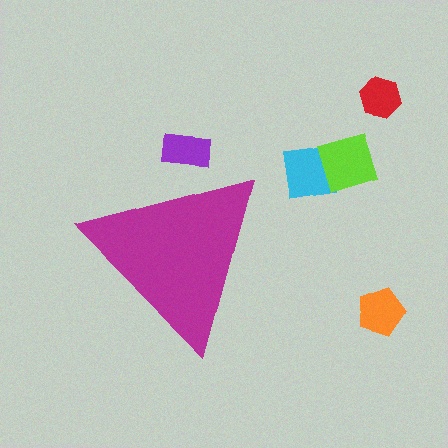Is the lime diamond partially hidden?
No, the lime diamond is fully visible.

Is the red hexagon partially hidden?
No, the red hexagon is fully visible.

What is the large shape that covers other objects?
A magenta triangle.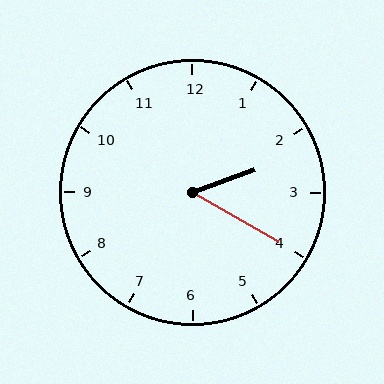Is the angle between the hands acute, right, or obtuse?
It is acute.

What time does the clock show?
2:20.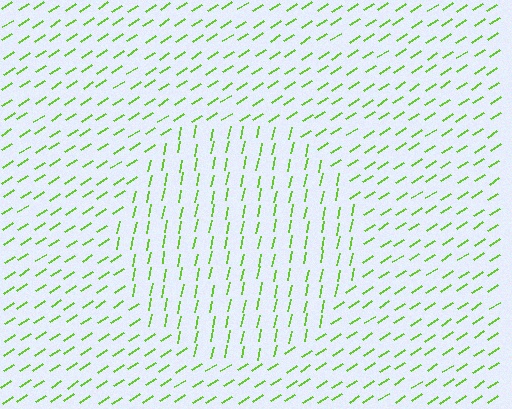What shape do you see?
I see a circle.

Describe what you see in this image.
The image is filled with small lime line segments. A circle region in the image has lines oriented differently from the surrounding lines, creating a visible texture boundary.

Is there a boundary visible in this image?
Yes, there is a texture boundary formed by a change in line orientation.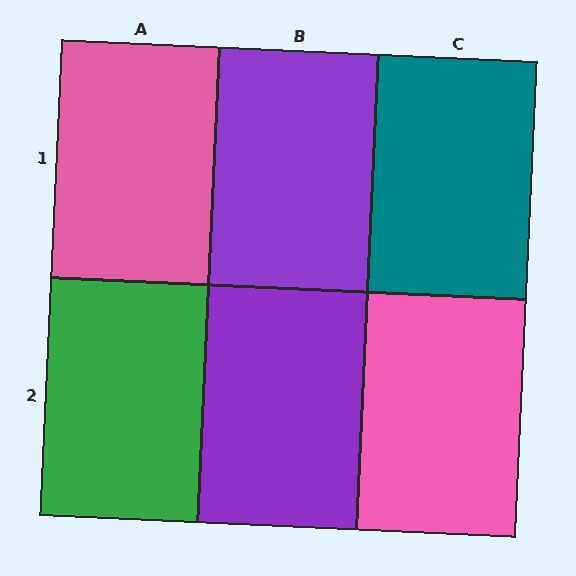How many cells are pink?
2 cells are pink.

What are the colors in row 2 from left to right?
Green, purple, pink.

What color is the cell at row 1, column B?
Purple.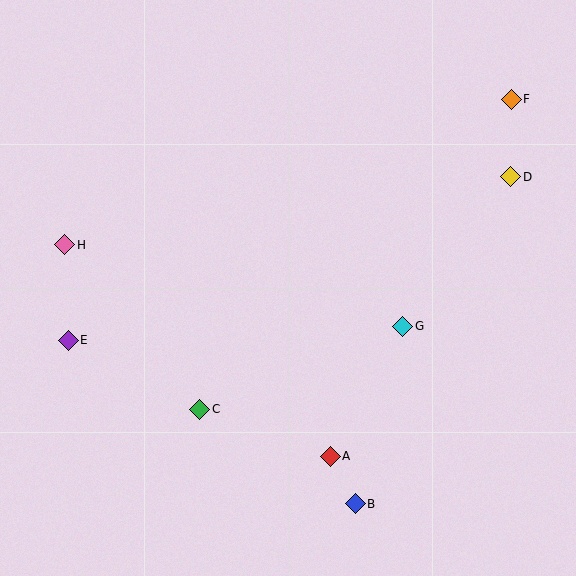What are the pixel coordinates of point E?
Point E is at (68, 341).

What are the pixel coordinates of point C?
Point C is at (200, 409).